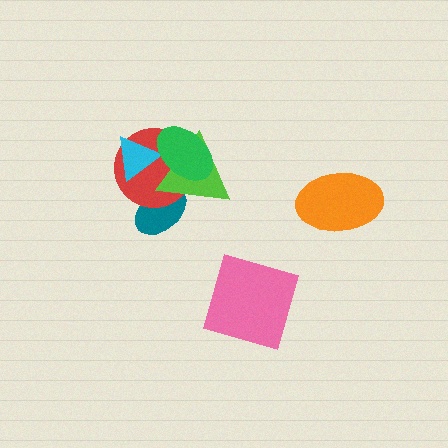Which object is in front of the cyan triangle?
The green ellipse is in front of the cyan triangle.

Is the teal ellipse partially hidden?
Yes, it is partially covered by another shape.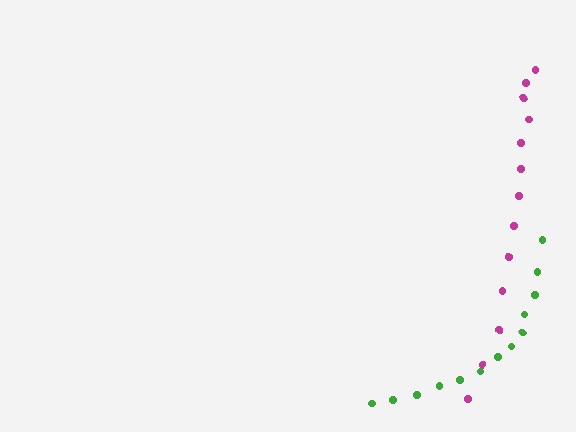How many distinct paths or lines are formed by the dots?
There are 2 distinct paths.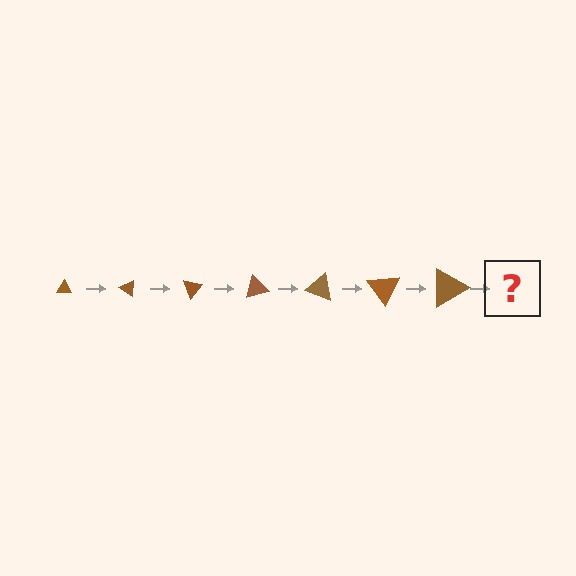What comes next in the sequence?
The next element should be a triangle, larger than the previous one and rotated 245 degrees from the start.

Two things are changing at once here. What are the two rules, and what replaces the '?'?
The two rules are that the triangle grows larger each step and it rotates 35 degrees each step. The '?' should be a triangle, larger than the previous one and rotated 245 degrees from the start.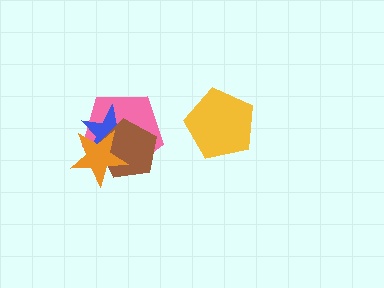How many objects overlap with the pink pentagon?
3 objects overlap with the pink pentagon.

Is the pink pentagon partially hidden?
Yes, it is partially covered by another shape.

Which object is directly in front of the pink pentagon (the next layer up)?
The blue star is directly in front of the pink pentagon.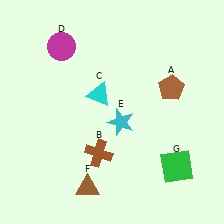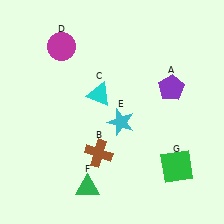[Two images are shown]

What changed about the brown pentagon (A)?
In Image 1, A is brown. In Image 2, it changed to purple.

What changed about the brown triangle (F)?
In Image 1, F is brown. In Image 2, it changed to green.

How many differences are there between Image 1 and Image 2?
There are 2 differences between the two images.